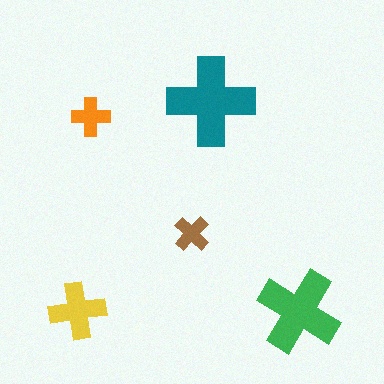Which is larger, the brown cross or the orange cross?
The orange one.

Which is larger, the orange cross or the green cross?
The green one.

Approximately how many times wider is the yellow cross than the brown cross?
About 1.5 times wider.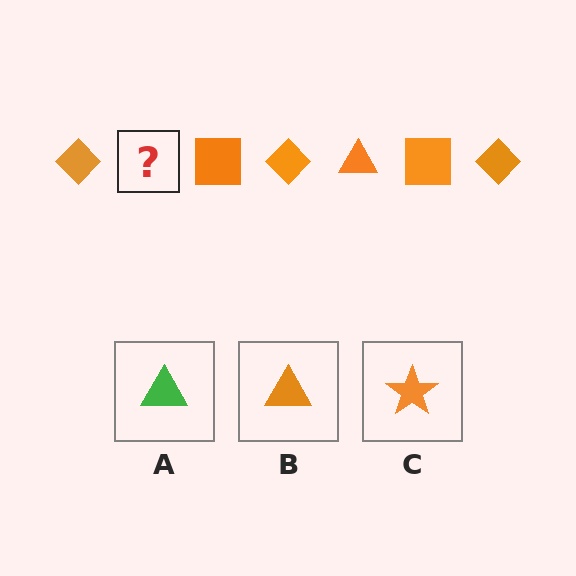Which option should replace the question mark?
Option B.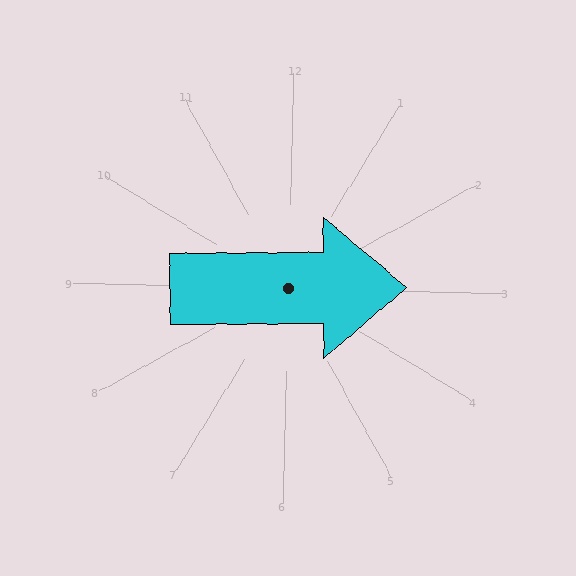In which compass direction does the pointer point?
East.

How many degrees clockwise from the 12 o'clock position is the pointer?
Approximately 88 degrees.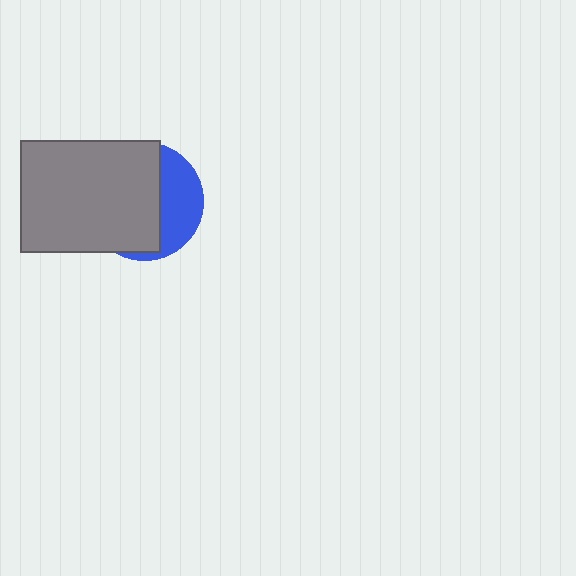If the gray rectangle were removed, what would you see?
You would see the complete blue circle.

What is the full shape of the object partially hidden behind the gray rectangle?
The partially hidden object is a blue circle.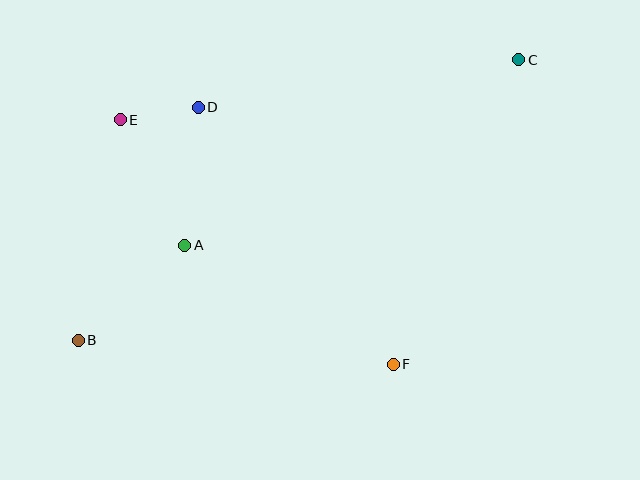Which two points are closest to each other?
Points D and E are closest to each other.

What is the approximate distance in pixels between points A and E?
The distance between A and E is approximately 141 pixels.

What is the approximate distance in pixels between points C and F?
The distance between C and F is approximately 329 pixels.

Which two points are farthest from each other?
Points B and C are farthest from each other.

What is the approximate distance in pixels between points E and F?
The distance between E and F is approximately 367 pixels.